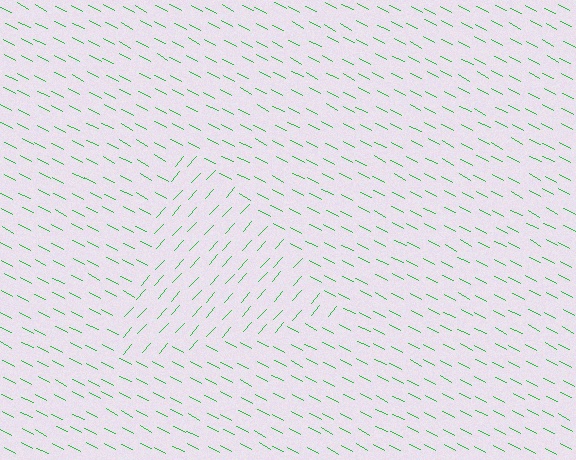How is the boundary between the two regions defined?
The boundary is defined purely by a change in line orientation (approximately 76 degrees difference). All lines are the same color and thickness.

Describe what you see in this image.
The image is filled with small green line segments. A triangle region in the image has lines oriented differently from the surrounding lines, creating a visible texture boundary.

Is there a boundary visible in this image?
Yes, there is a texture boundary formed by a change in line orientation.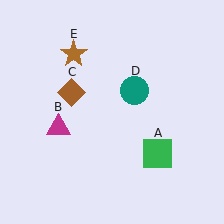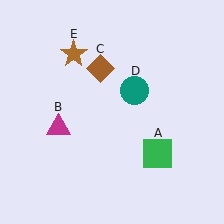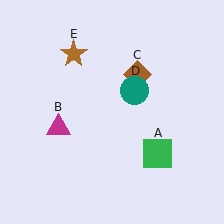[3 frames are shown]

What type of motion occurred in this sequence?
The brown diamond (object C) rotated clockwise around the center of the scene.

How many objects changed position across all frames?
1 object changed position: brown diamond (object C).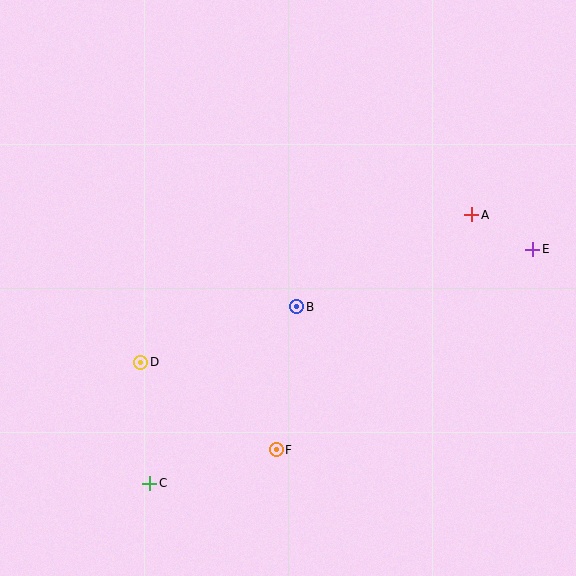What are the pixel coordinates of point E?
Point E is at (533, 249).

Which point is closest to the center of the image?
Point B at (297, 307) is closest to the center.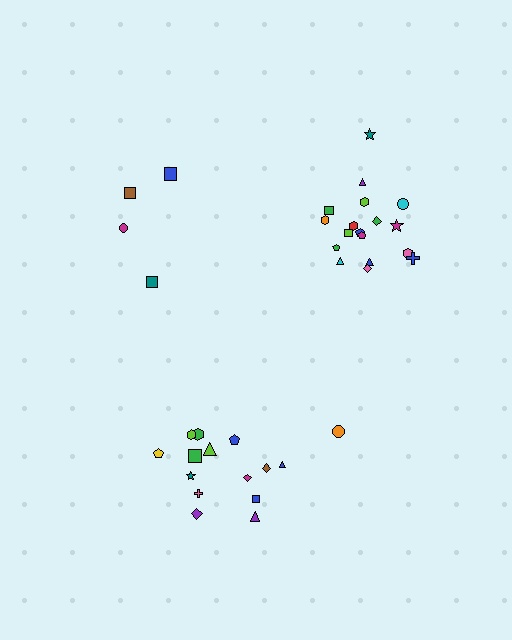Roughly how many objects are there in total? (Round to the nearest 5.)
Roughly 35 objects in total.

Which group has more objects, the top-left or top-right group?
The top-right group.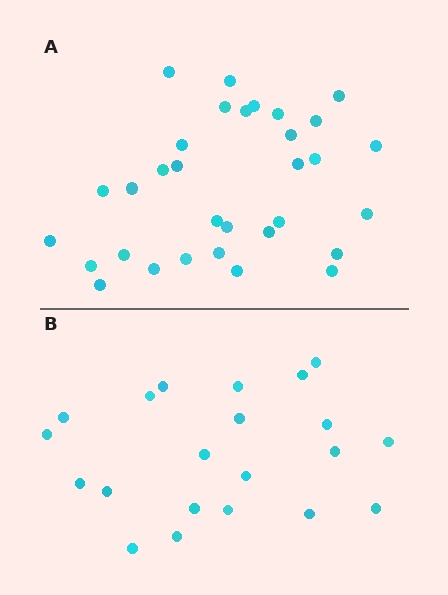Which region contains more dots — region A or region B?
Region A (the top region) has more dots.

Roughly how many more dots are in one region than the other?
Region A has roughly 12 or so more dots than region B.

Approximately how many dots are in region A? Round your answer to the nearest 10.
About 30 dots. (The exact count is 32, which rounds to 30.)